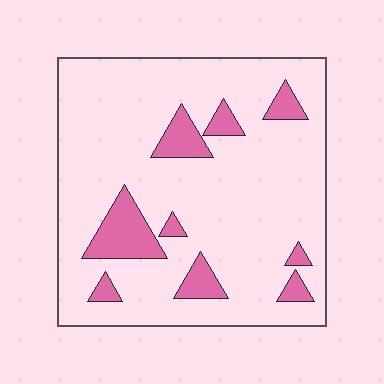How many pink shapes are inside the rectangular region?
9.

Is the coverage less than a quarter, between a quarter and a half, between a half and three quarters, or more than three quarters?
Less than a quarter.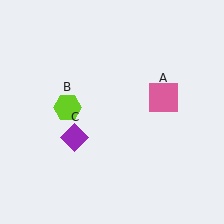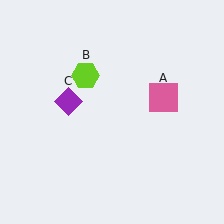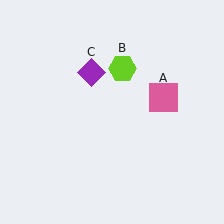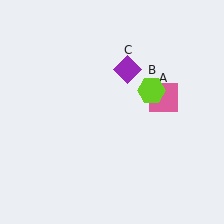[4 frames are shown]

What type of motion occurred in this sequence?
The lime hexagon (object B), purple diamond (object C) rotated clockwise around the center of the scene.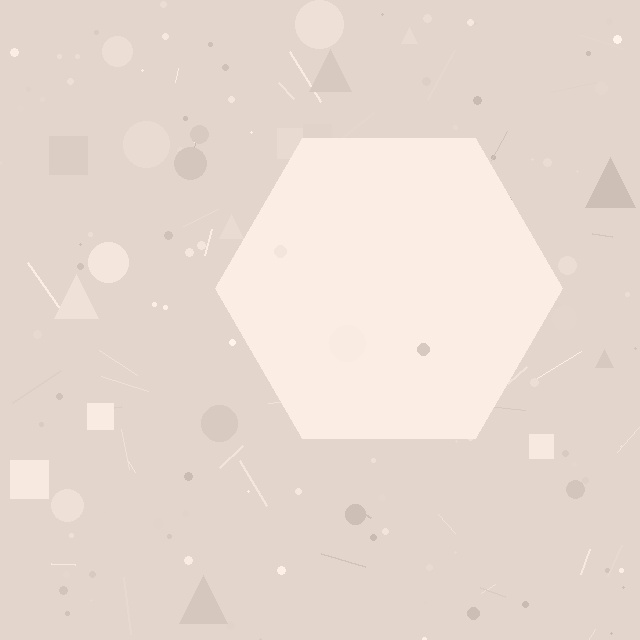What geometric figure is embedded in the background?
A hexagon is embedded in the background.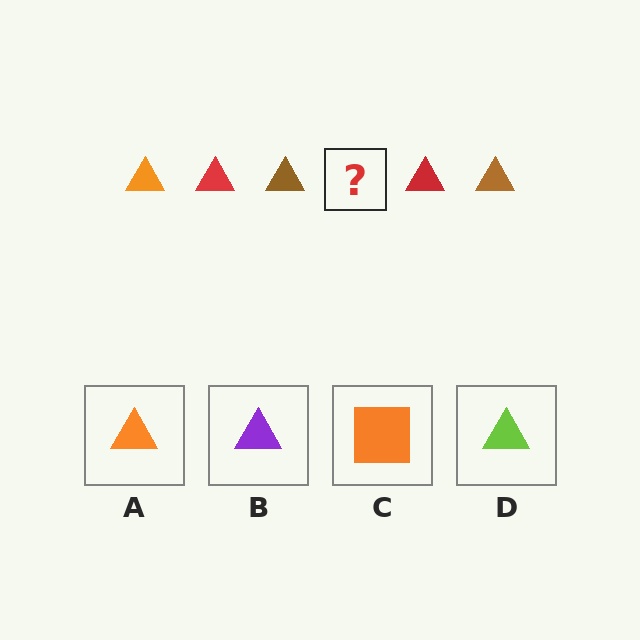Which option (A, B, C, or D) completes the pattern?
A.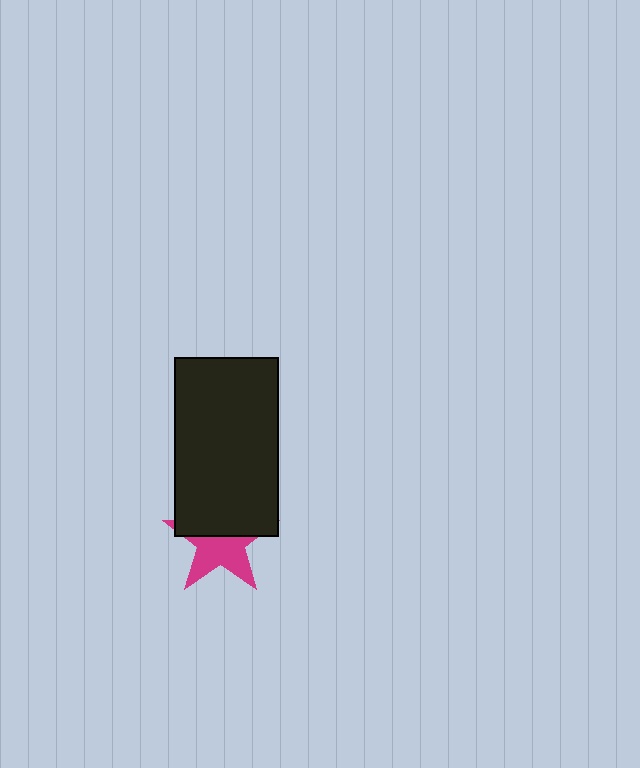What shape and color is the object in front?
The object in front is a black rectangle.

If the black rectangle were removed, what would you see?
You would see the complete magenta star.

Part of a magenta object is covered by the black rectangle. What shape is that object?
It is a star.